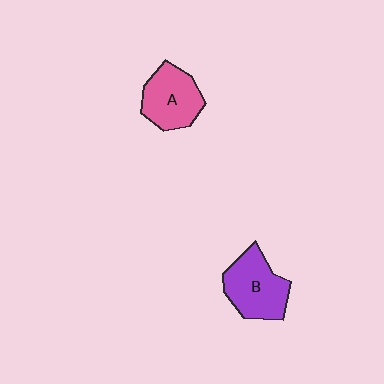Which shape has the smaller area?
Shape A (pink).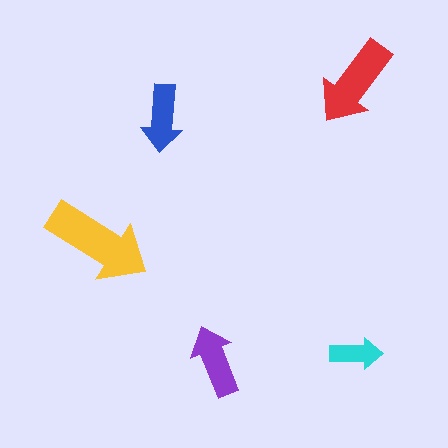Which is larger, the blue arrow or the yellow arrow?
The yellow one.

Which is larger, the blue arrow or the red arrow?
The red one.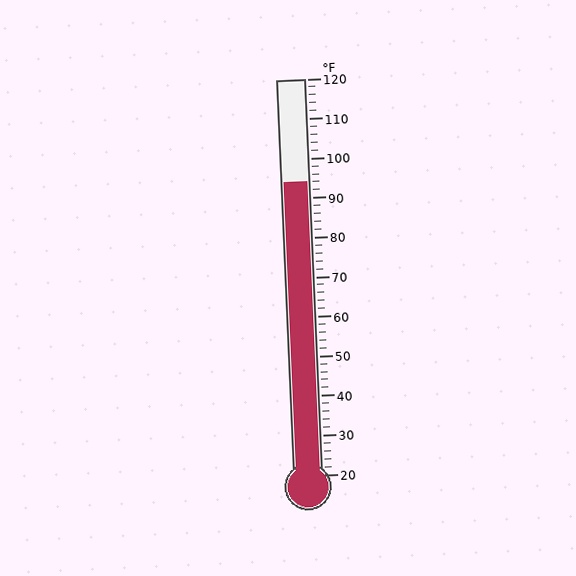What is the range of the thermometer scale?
The thermometer scale ranges from 20°F to 120°F.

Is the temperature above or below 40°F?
The temperature is above 40°F.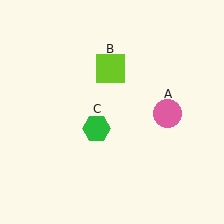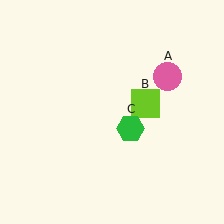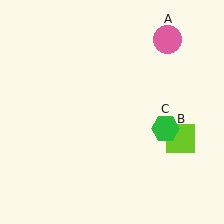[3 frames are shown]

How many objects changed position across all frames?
3 objects changed position: pink circle (object A), lime square (object B), green hexagon (object C).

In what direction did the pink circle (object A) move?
The pink circle (object A) moved up.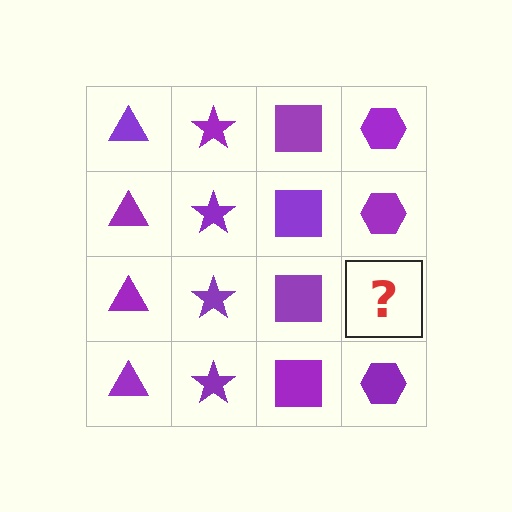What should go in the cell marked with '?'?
The missing cell should contain a purple hexagon.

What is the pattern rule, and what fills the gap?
The rule is that each column has a consistent shape. The gap should be filled with a purple hexagon.